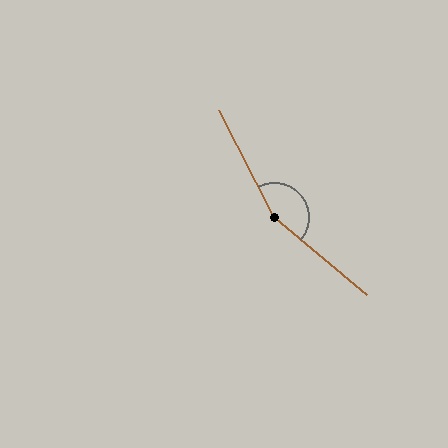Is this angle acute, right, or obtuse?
It is obtuse.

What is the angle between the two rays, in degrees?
Approximately 157 degrees.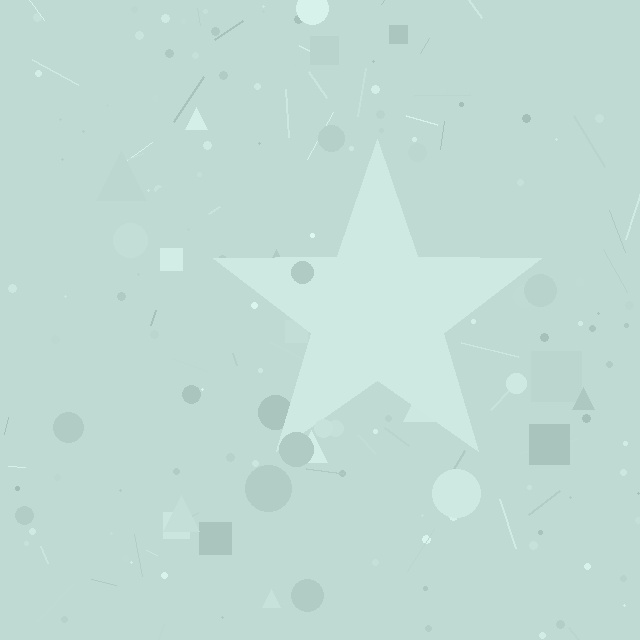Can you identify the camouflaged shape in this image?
The camouflaged shape is a star.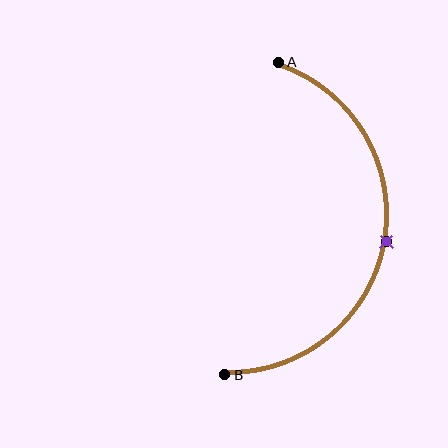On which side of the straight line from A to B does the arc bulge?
The arc bulges to the right of the straight line connecting A and B.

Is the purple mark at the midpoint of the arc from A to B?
Yes. The purple mark lies on the arc at equal arc-length from both A and B — it is the arc midpoint.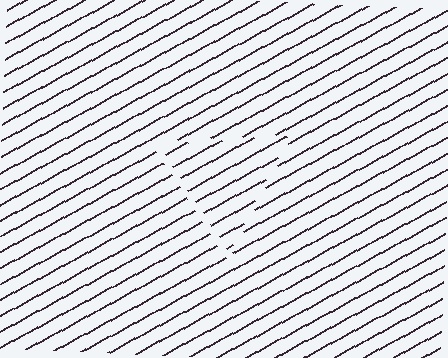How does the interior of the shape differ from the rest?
The interior of the shape contains the same grating, shifted by half a period — the contour is defined by the phase discontinuity where line-ends from the inner and outer gratings abut.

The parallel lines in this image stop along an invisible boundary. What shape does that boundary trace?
An illusory triangle. The interior of the shape contains the same grating, shifted by half a period — the contour is defined by the phase discontinuity where line-ends from the inner and outer gratings abut.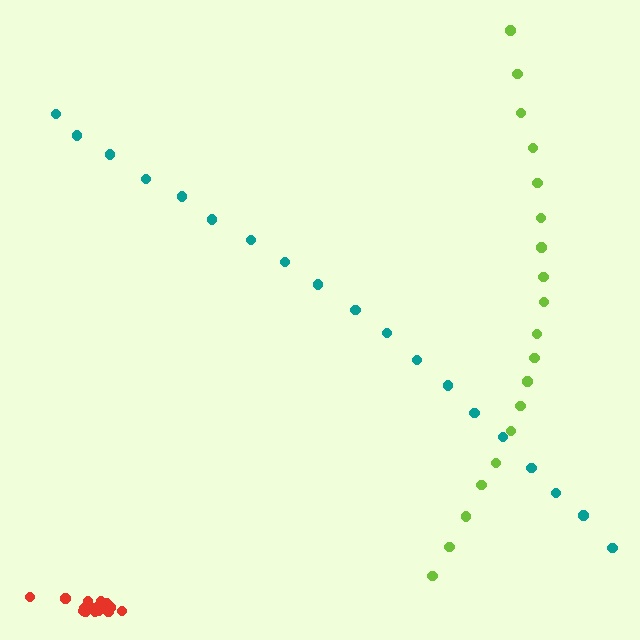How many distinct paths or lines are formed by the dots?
There are 3 distinct paths.